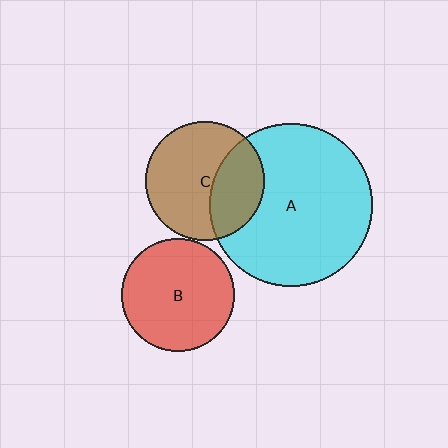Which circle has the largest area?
Circle A (cyan).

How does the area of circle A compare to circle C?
Approximately 1.9 times.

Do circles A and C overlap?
Yes.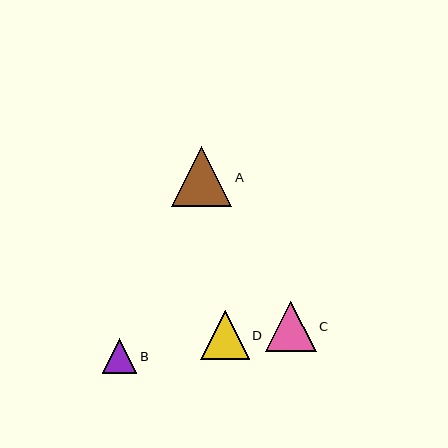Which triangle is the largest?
Triangle A is the largest with a size of approximately 60 pixels.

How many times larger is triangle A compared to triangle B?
Triangle A is approximately 1.7 times the size of triangle B.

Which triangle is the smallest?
Triangle B is the smallest with a size of approximately 34 pixels.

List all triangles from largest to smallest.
From largest to smallest: A, C, D, B.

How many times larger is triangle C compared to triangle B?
Triangle C is approximately 1.5 times the size of triangle B.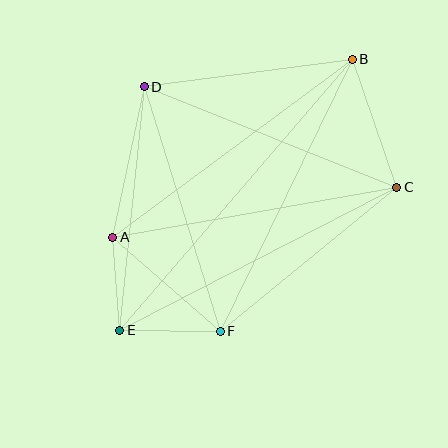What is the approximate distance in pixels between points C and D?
The distance between C and D is approximately 272 pixels.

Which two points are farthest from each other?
Points B and E are farthest from each other.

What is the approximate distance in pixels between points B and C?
The distance between B and C is approximately 136 pixels.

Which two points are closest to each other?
Points A and E are closest to each other.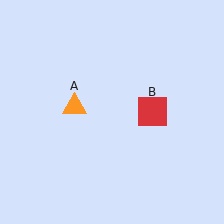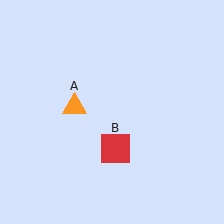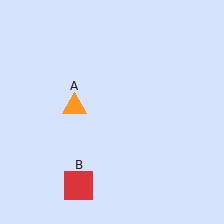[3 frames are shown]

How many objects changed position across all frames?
1 object changed position: red square (object B).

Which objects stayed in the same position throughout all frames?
Orange triangle (object A) remained stationary.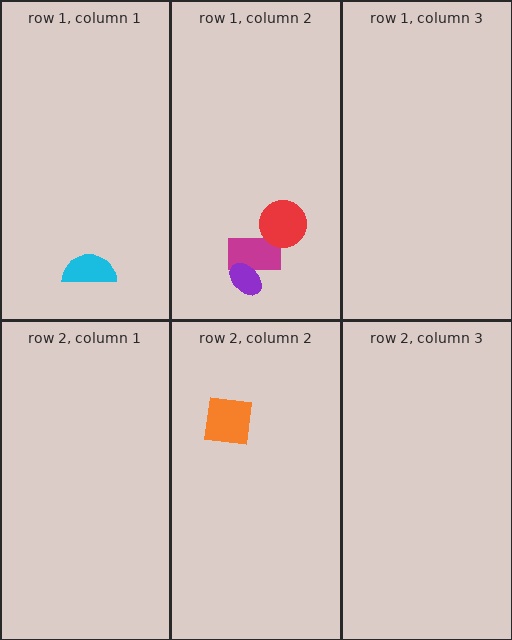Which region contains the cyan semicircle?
The row 1, column 1 region.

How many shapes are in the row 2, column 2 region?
1.